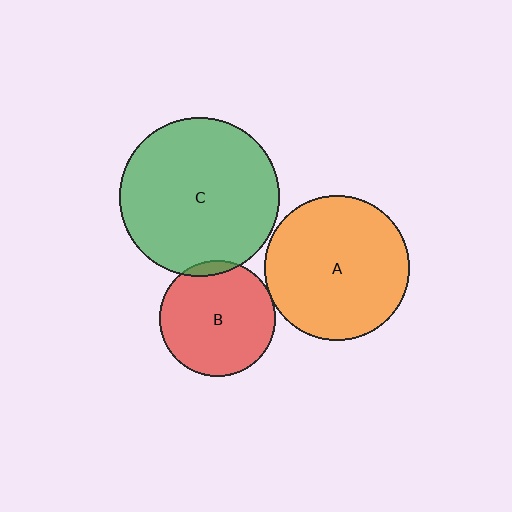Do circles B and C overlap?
Yes.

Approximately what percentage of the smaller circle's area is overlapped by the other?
Approximately 5%.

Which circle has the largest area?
Circle C (green).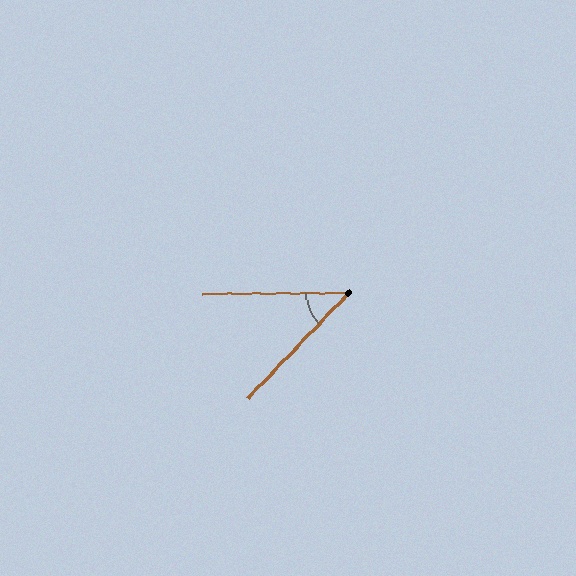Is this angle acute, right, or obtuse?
It is acute.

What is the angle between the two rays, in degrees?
Approximately 46 degrees.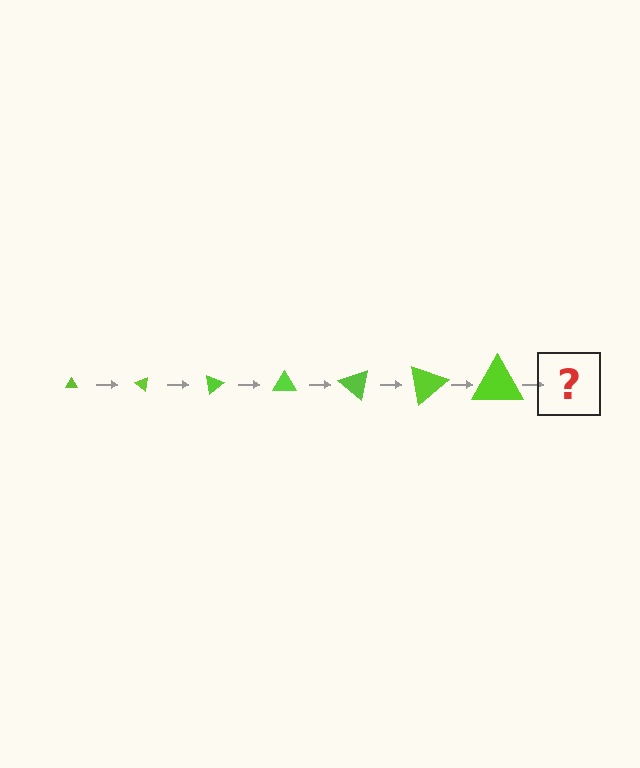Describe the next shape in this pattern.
It should be a triangle, larger than the previous one and rotated 280 degrees from the start.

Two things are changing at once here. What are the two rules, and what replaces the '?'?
The two rules are that the triangle grows larger each step and it rotates 40 degrees each step. The '?' should be a triangle, larger than the previous one and rotated 280 degrees from the start.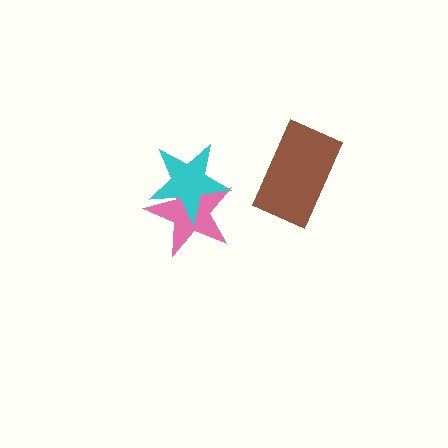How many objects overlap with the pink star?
1 object overlaps with the pink star.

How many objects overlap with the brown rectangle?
0 objects overlap with the brown rectangle.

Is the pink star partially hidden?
Yes, it is partially covered by another shape.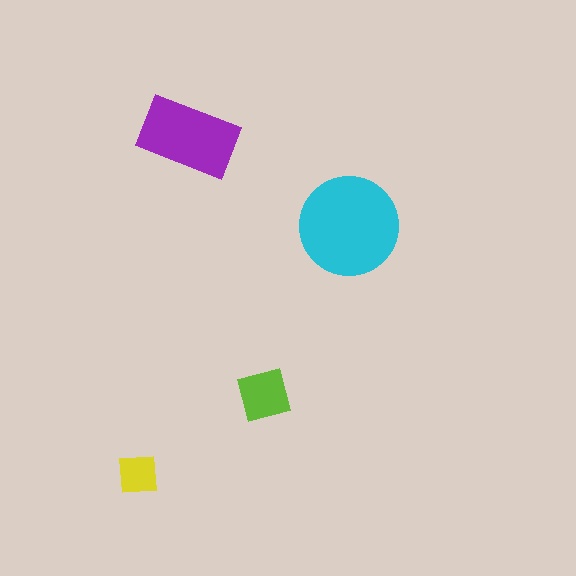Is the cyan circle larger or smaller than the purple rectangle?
Larger.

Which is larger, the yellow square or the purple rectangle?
The purple rectangle.